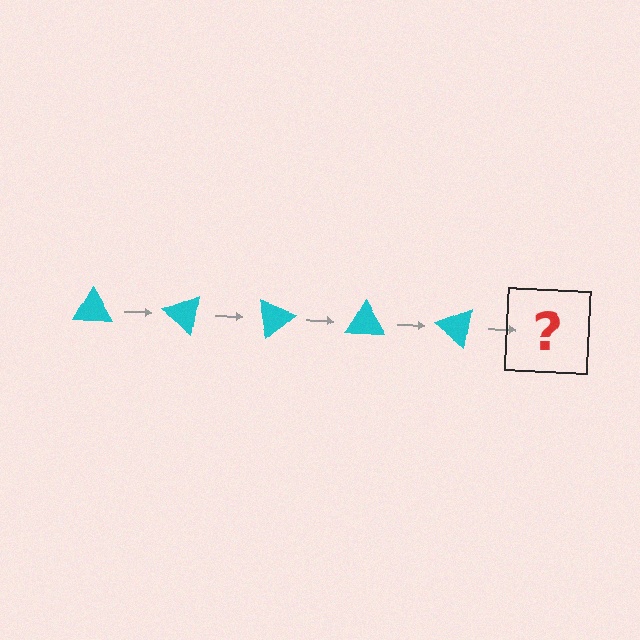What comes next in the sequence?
The next element should be a cyan triangle rotated 200 degrees.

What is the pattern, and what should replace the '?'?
The pattern is that the triangle rotates 40 degrees each step. The '?' should be a cyan triangle rotated 200 degrees.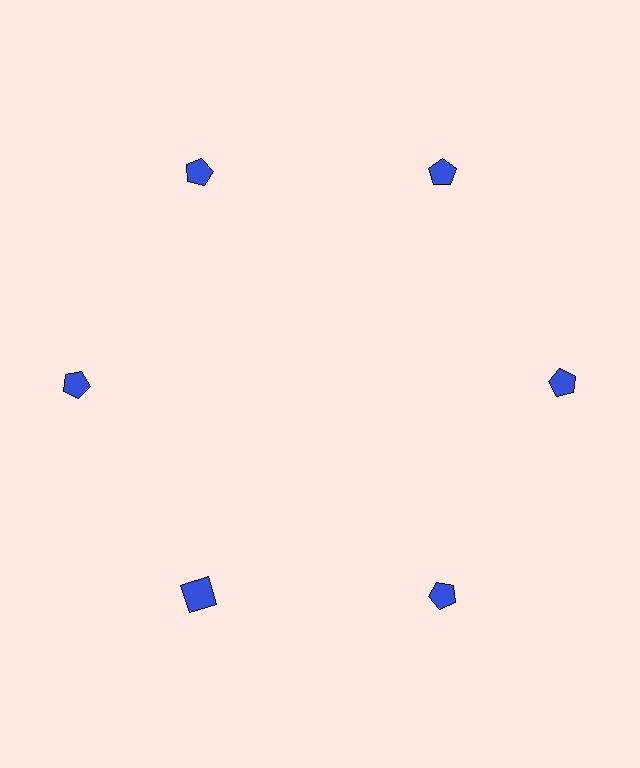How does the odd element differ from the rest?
It has a different shape: square instead of pentagon.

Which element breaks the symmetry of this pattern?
The blue square at roughly the 7 o'clock position breaks the symmetry. All other shapes are blue pentagons.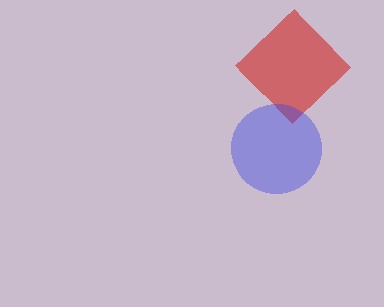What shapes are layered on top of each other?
The layered shapes are: a red diamond, a blue circle.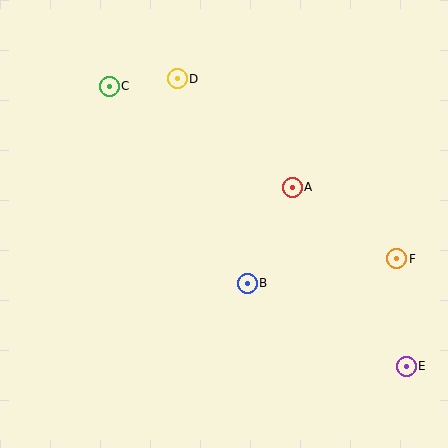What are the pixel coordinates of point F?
Point F is at (397, 259).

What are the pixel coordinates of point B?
Point B is at (247, 283).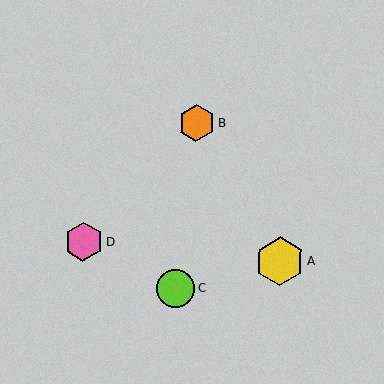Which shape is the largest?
The yellow hexagon (labeled A) is the largest.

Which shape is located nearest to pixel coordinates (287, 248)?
The yellow hexagon (labeled A) at (280, 261) is nearest to that location.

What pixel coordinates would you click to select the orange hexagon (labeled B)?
Click at (197, 123) to select the orange hexagon B.